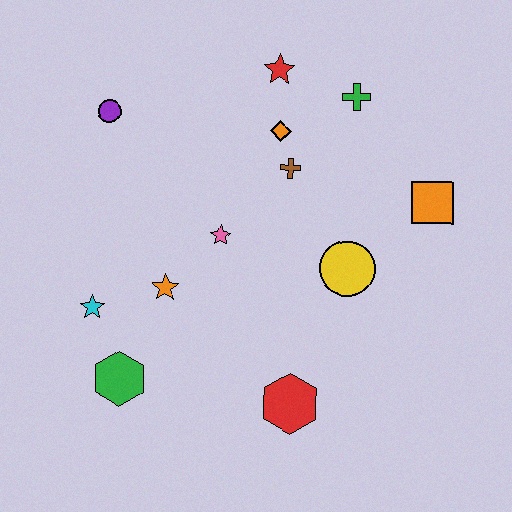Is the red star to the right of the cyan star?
Yes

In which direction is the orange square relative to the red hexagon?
The orange square is above the red hexagon.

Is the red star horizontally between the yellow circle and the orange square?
No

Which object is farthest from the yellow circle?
The purple circle is farthest from the yellow circle.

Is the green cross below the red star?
Yes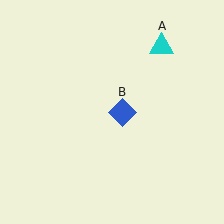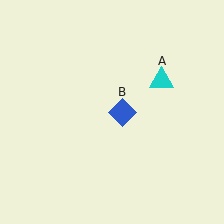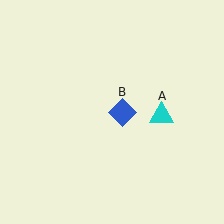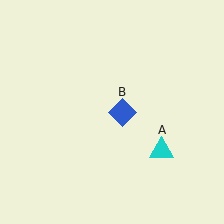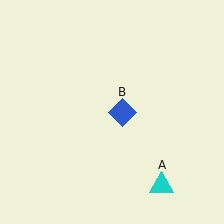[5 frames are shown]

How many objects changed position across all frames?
1 object changed position: cyan triangle (object A).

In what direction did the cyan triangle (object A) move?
The cyan triangle (object A) moved down.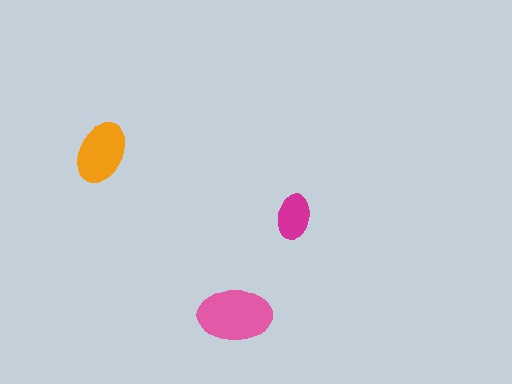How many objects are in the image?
There are 3 objects in the image.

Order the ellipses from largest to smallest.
the pink one, the orange one, the magenta one.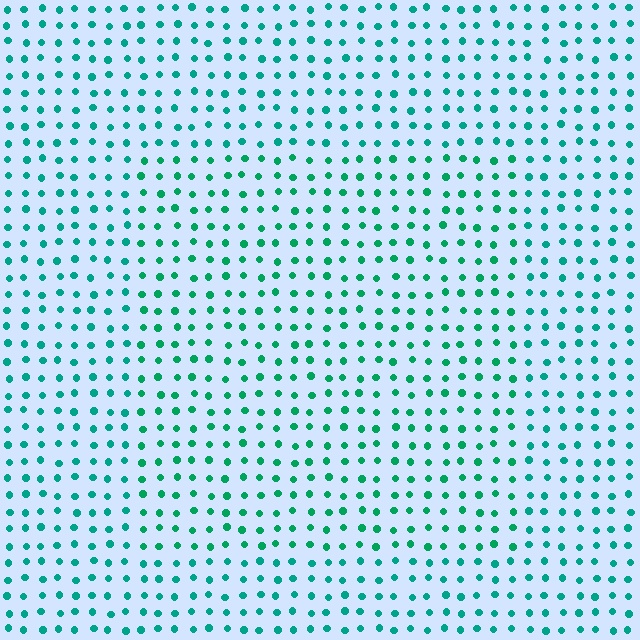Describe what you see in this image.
The image is filled with small teal elements in a uniform arrangement. A rectangle-shaped region is visible where the elements are tinted to a slightly different hue, forming a subtle color boundary.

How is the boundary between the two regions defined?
The boundary is defined purely by a slight shift in hue (about 16 degrees). Spacing, size, and orientation are identical on both sides.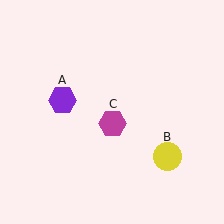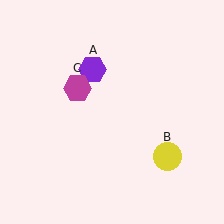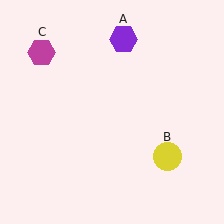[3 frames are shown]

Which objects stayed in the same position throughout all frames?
Yellow circle (object B) remained stationary.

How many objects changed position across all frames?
2 objects changed position: purple hexagon (object A), magenta hexagon (object C).